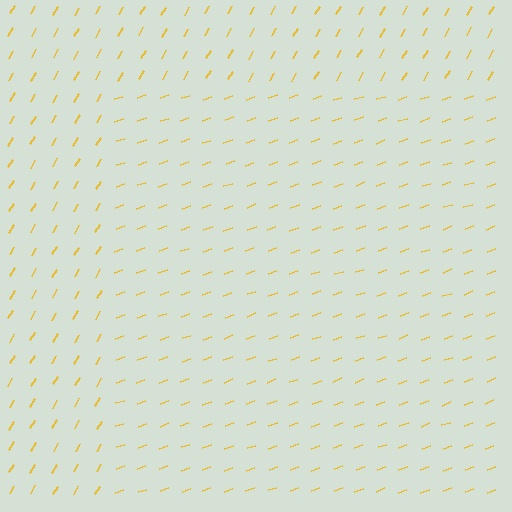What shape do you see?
I see a rectangle.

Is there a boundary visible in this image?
Yes, there is a texture boundary formed by a change in line orientation.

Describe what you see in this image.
The image is filled with small yellow line segments. A rectangle region in the image has lines oriented differently from the surrounding lines, creating a visible texture boundary.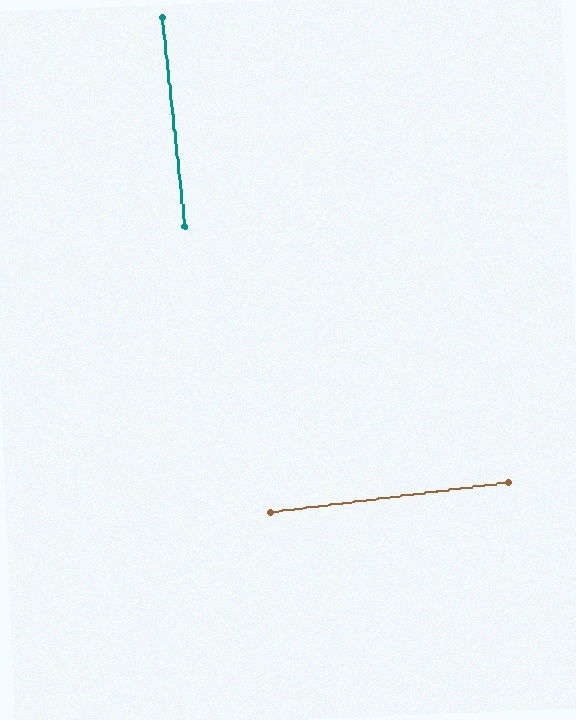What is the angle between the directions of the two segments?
Approximately 89 degrees.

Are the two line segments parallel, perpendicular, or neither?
Perpendicular — they meet at approximately 89°.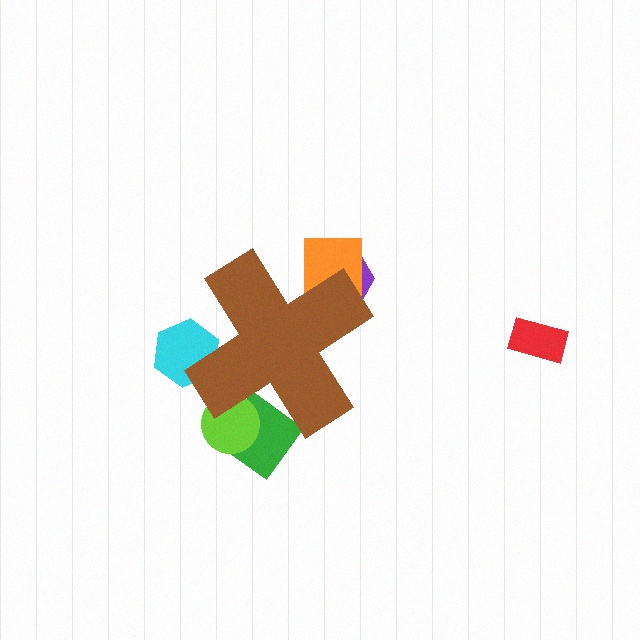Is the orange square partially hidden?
Yes, the orange square is partially hidden behind the brown cross.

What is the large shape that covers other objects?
A brown cross.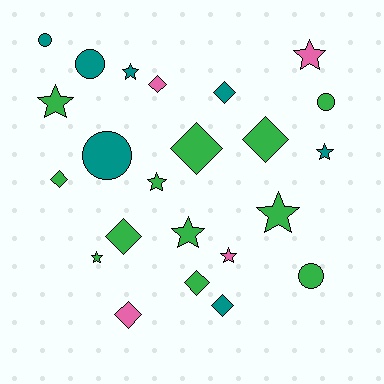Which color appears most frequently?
Green, with 12 objects.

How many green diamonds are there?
There are 5 green diamonds.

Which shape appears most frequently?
Diamond, with 9 objects.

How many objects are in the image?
There are 23 objects.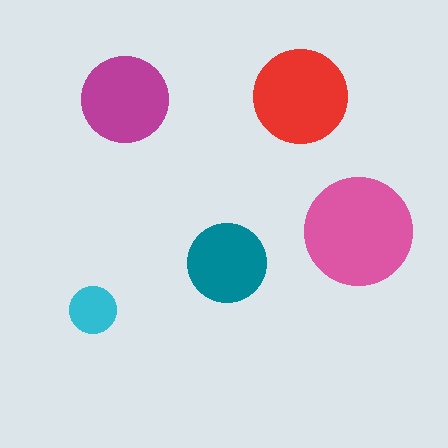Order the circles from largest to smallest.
the pink one, the red one, the magenta one, the teal one, the cyan one.